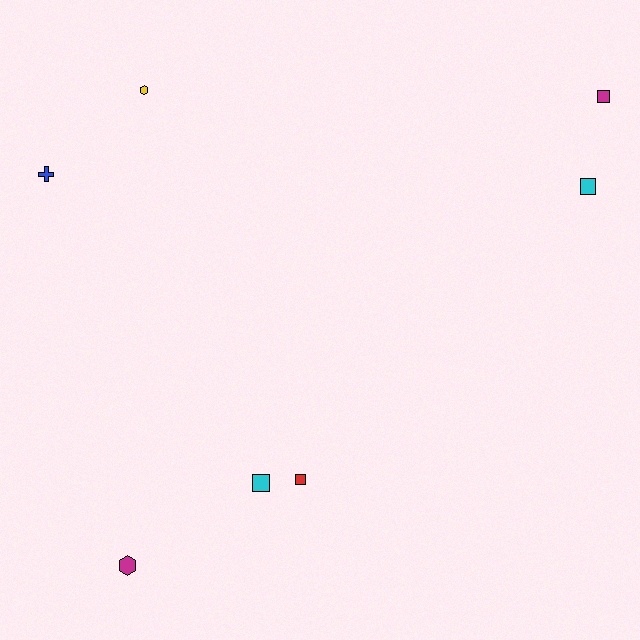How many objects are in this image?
There are 7 objects.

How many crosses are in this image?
There is 1 cross.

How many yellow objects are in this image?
There is 1 yellow object.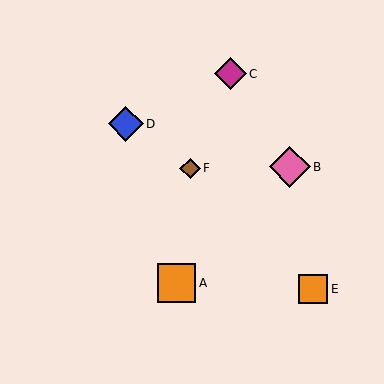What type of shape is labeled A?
Shape A is an orange square.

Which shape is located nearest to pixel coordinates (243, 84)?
The magenta diamond (labeled C) at (230, 74) is nearest to that location.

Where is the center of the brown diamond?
The center of the brown diamond is at (190, 168).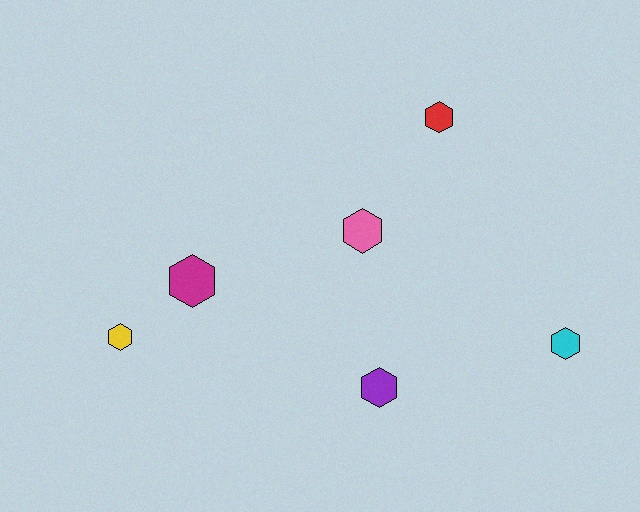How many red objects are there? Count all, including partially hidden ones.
There is 1 red object.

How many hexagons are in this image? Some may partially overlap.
There are 6 hexagons.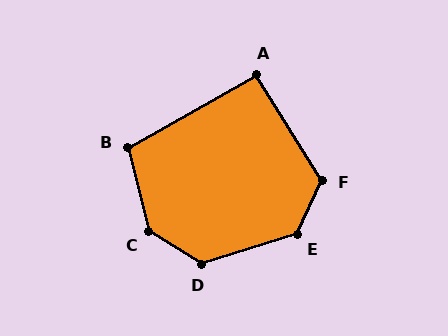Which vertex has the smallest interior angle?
A, at approximately 92 degrees.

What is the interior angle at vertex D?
Approximately 131 degrees (obtuse).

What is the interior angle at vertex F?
Approximately 123 degrees (obtuse).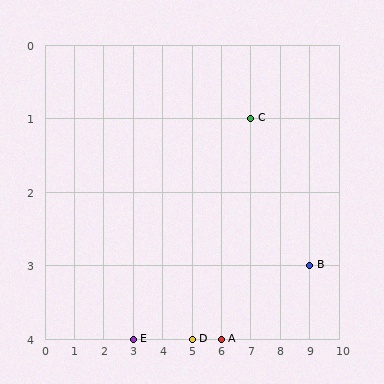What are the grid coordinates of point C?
Point C is at grid coordinates (7, 1).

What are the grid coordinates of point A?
Point A is at grid coordinates (6, 4).